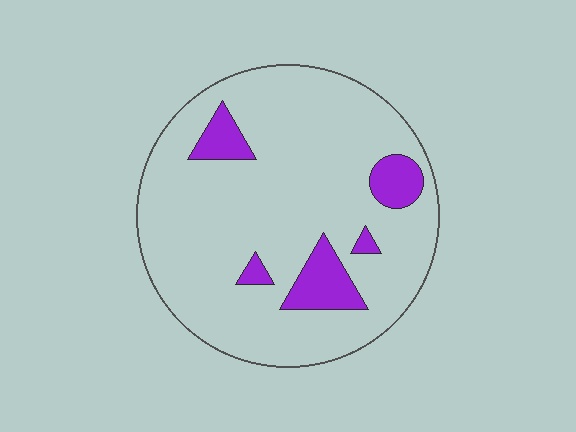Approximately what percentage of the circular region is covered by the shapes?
Approximately 15%.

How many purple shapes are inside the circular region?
5.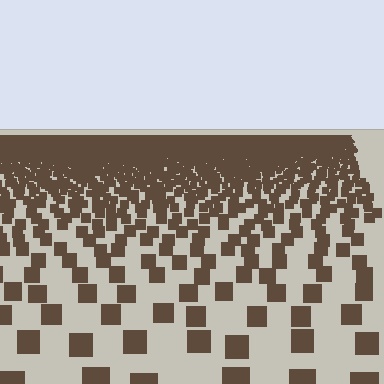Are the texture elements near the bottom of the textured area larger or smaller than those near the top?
Larger. Near the bottom, elements are closer to the viewer and appear at a bigger on-screen size.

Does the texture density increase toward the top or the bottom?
Density increases toward the top.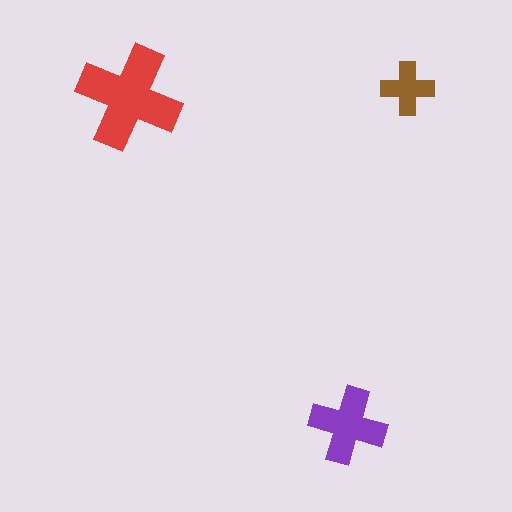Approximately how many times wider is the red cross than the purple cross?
About 1.5 times wider.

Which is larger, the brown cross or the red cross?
The red one.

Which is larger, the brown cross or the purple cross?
The purple one.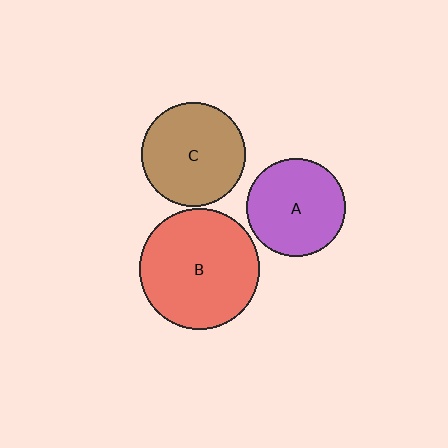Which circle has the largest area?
Circle B (red).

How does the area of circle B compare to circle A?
Approximately 1.5 times.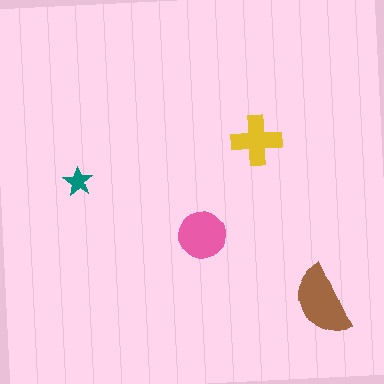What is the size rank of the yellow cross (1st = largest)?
3rd.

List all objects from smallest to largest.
The teal star, the yellow cross, the pink circle, the brown semicircle.